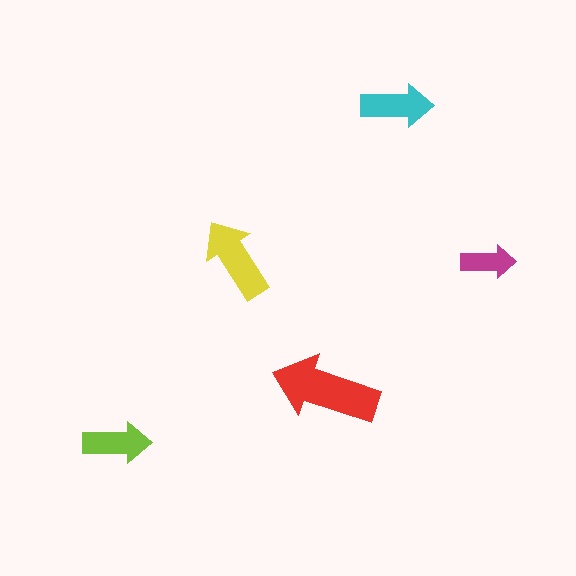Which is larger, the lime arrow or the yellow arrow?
The yellow one.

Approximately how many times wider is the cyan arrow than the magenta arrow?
About 1.5 times wider.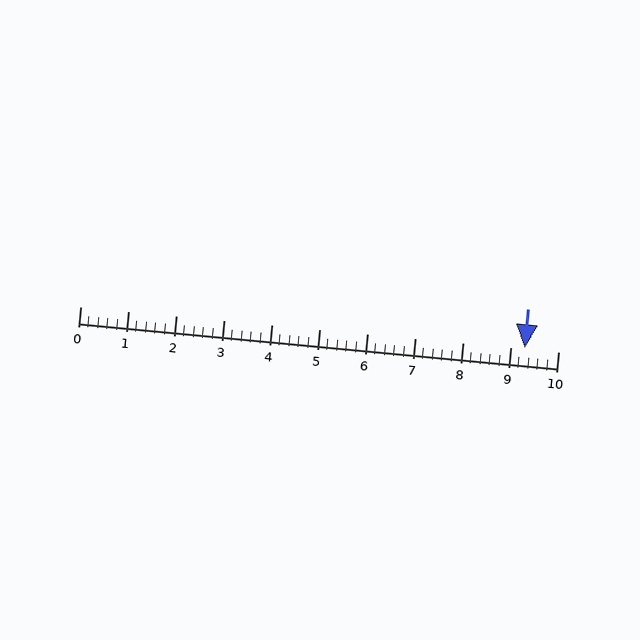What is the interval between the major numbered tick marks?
The major tick marks are spaced 1 units apart.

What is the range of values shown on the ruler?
The ruler shows values from 0 to 10.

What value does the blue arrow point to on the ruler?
The blue arrow points to approximately 9.3.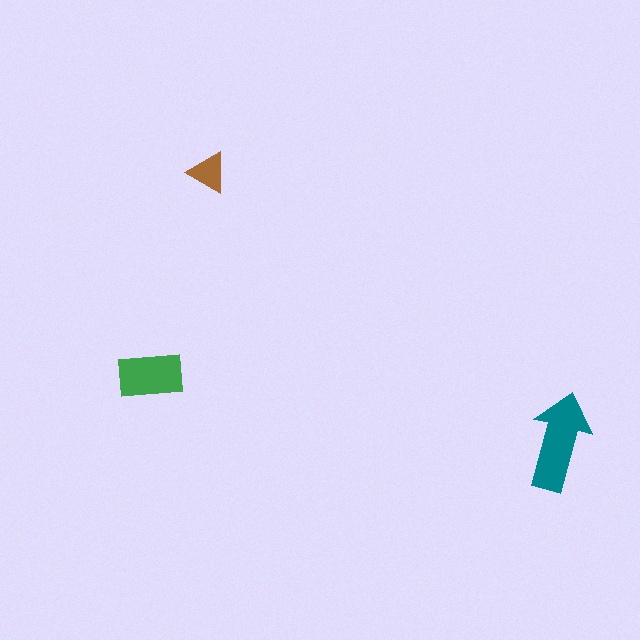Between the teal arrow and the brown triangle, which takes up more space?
The teal arrow.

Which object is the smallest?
The brown triangle.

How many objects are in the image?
There are 3 objects in the image.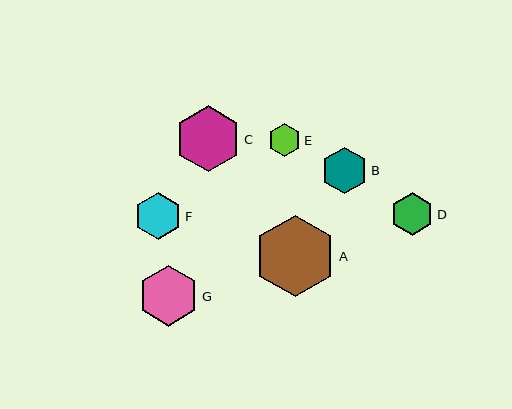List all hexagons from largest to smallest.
From largest to smallest: A, C, G, F, B, D, E.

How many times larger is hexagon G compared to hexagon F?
Hexagon G is approximately 1.3 times the size of hexagon F.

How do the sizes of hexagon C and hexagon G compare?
Hexagon C and hexagon G are approximately the same size.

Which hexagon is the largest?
Hexagon A is the largest with a size of approximately 82 pixels.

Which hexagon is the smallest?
Hexagon E is the smallest with a size of approximately 33 pixels.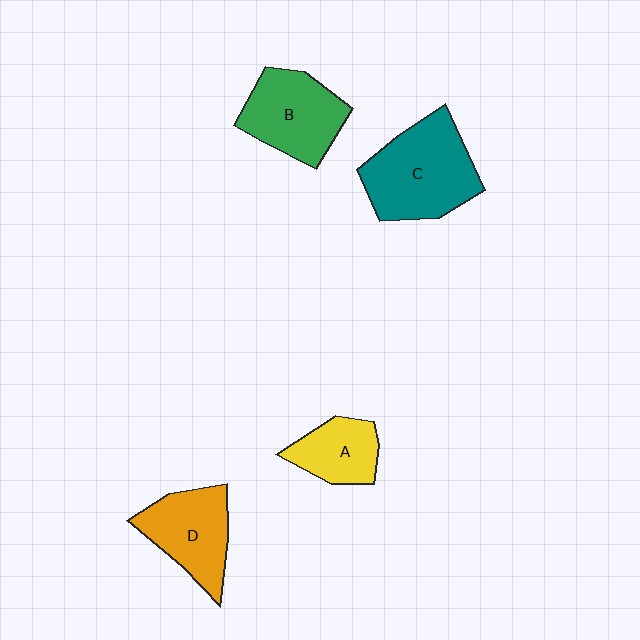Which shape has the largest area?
Shape C (teal).